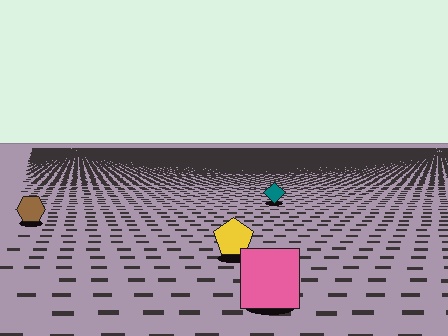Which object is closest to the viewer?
The pink square is closest. The texture marks near it are larger and more spread out.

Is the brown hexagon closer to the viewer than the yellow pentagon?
No. The yellow pentagon is closer — you can tell from the texture gradient: the ground texture is coarser near it.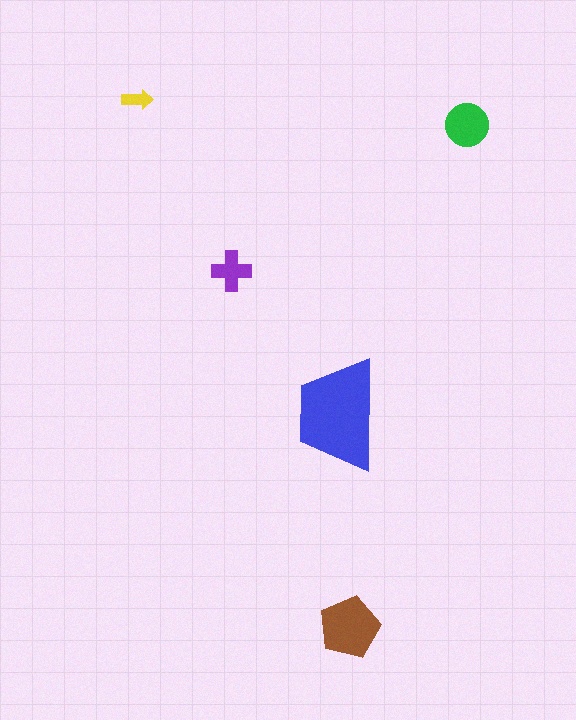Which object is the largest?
The blue trapezoid.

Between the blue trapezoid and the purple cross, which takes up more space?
The blue trapezoid.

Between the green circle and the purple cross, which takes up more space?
The green circle.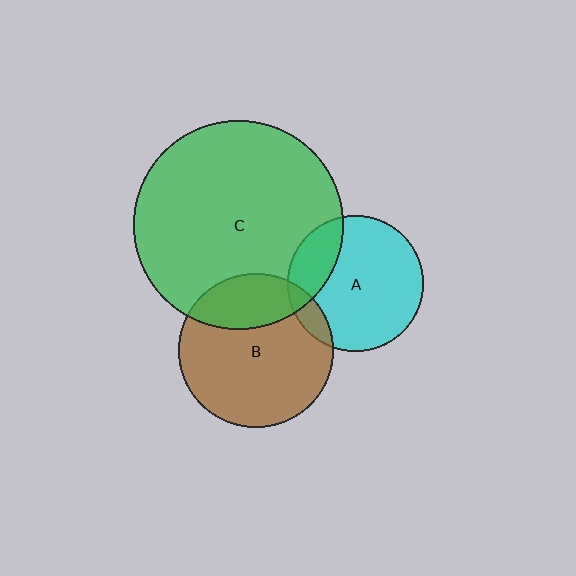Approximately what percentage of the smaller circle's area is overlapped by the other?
Approximately 25%.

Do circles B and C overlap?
Yes.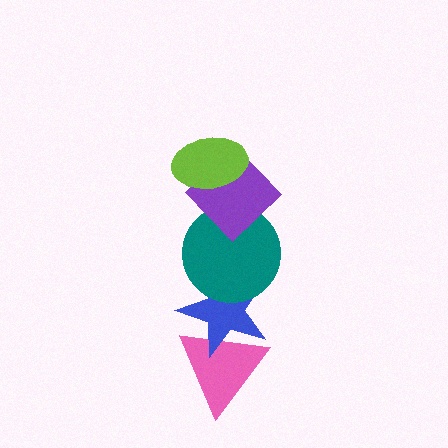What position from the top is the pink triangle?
The pink triangle is 5th from the top.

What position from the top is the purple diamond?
The purple diamond is 2nd from the top.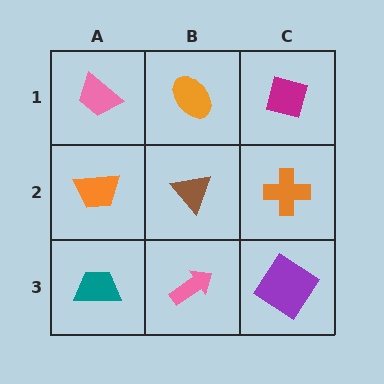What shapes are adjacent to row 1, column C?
An orange cross (row 2, column C), an orange ellipse (row 1, column B).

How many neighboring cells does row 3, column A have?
2.